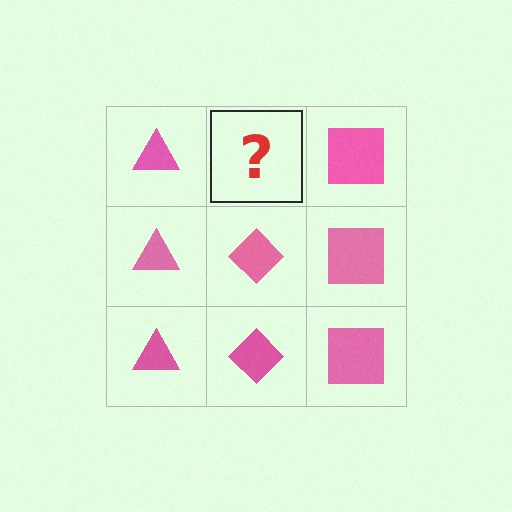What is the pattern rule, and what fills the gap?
The rule is that each column has a consistent shape. The gap should be filled with a pink diamond.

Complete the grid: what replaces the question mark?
The question mark should be replaced with a pink diamond.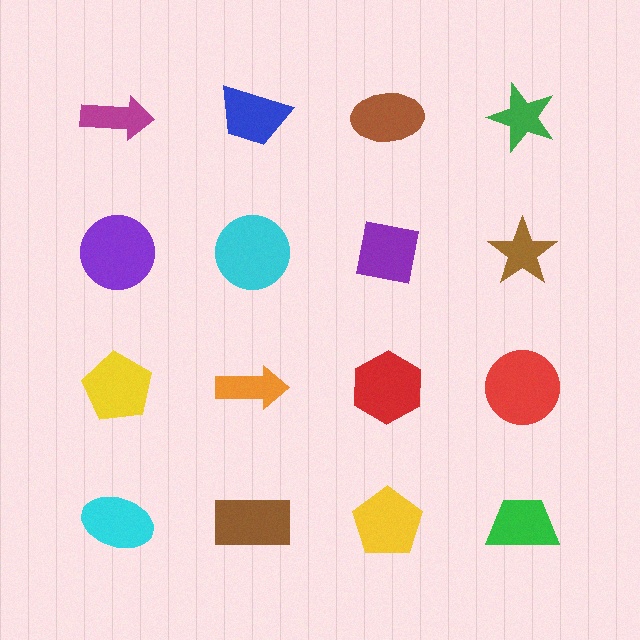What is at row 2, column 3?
A purple square.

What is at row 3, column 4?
A red circle.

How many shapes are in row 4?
4 shapes.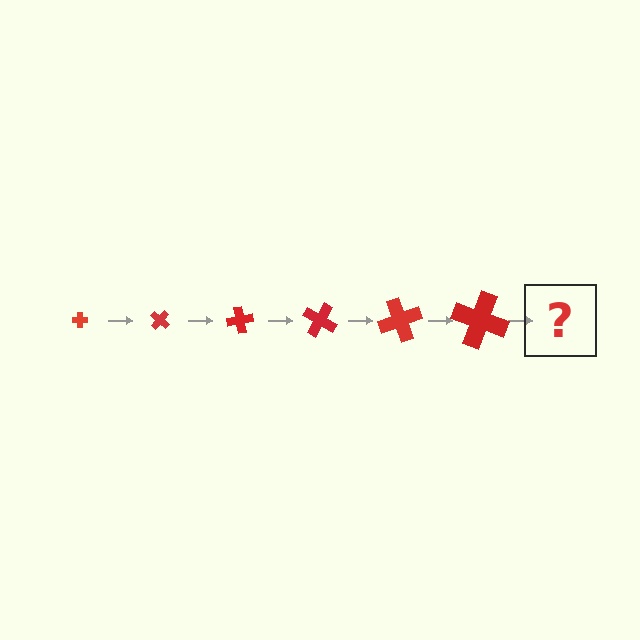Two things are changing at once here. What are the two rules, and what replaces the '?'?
The two rules are that the cross grows larger each step and it rotates 40 degrees each step. The '?' should be a cross, larger than the previous one and rotated 240 degrees from the start.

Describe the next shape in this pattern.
It should be a cross, larger than the previous one and rotated 240 degrees from the start.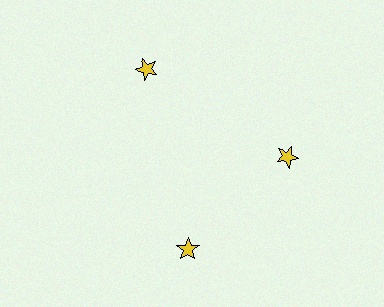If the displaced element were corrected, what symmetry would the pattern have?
It would have 3-fold rotational symmetry — the pattern would map onto itself every 120 degrees.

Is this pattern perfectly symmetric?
No. The 3 yellow stars are arranged in a ring, but one element near the 7 o'clock position is rotated out of alignment along the ring, breaking the 3-fold rotational symmetry.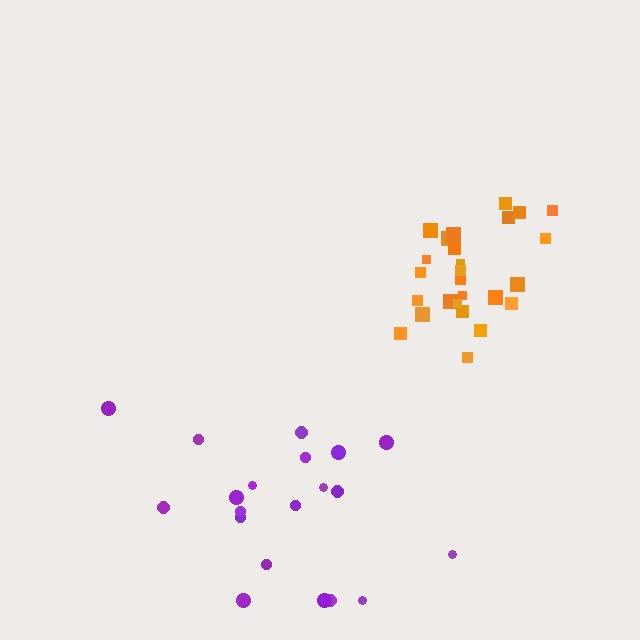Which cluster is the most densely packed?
Orange.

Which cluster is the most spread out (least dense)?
Purple.